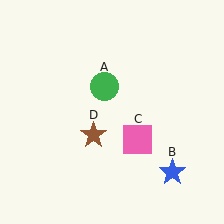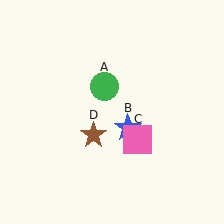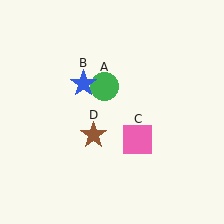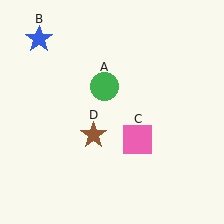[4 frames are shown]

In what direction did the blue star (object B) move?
The blue star (object B) moved up and to the left.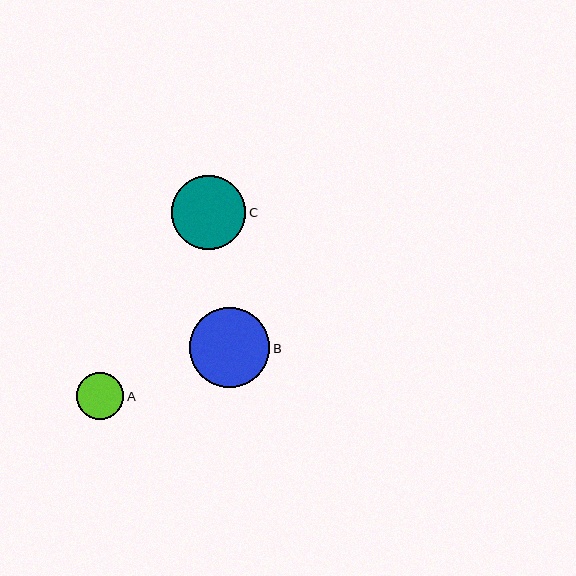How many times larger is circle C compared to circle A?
Circle C is approximately 1.6 times the size of circle A.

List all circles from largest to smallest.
From largest to smallest: B, C, A.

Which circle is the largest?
Circle B is the largest with a size of approximately 80 pixels.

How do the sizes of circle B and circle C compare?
Circle B and circle C are approximately the same size.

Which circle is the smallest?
Circle A is the smallest with a size of approximately 47 pixels.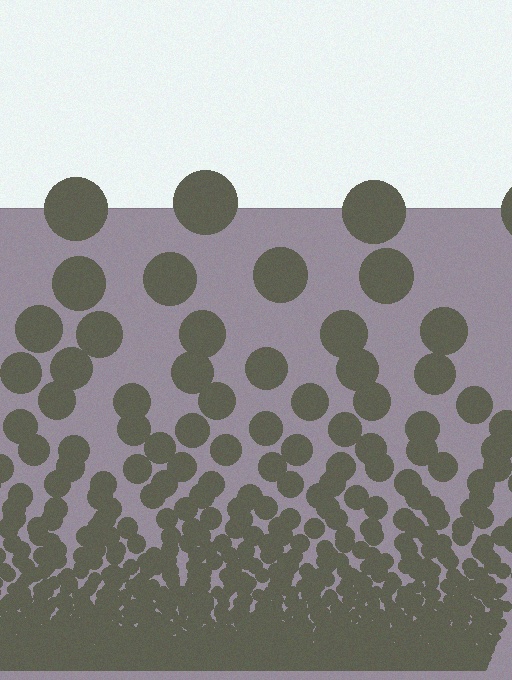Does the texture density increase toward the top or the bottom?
Density increases toward the bottom.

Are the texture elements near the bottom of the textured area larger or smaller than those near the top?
Smaller. The gradient is inverted — elements near the bottom are smaller and denser.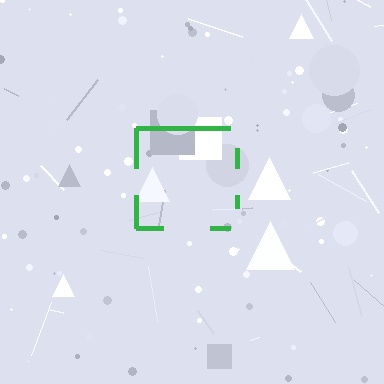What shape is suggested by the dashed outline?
The dashed outline suggests a square.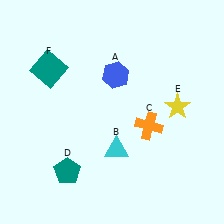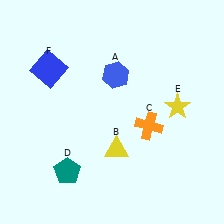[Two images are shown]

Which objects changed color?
B changed from cyan to yellow. F changed from teal to blue.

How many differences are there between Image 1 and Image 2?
There are 2 differences between the two images.